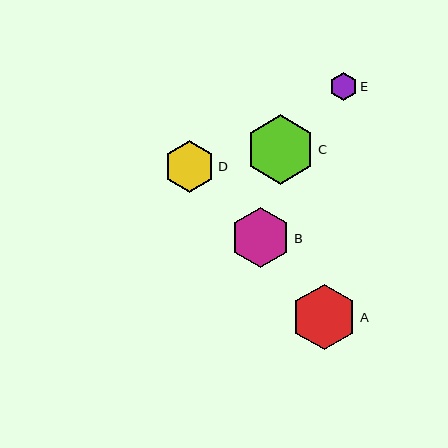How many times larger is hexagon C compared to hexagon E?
Hexagon C is approximately 2.5 times the size of hexagon E.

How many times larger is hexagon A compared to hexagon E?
Hexagon A is approximately 2.4 times the size of hexagon E.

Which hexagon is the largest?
Hexagon C is the largest with a size of approximately 69 pixels.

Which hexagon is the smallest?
Hexagon E is the smallest with a size of approximately 28 pixels.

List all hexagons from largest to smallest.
From largest to smallest: C, A, B, D, E.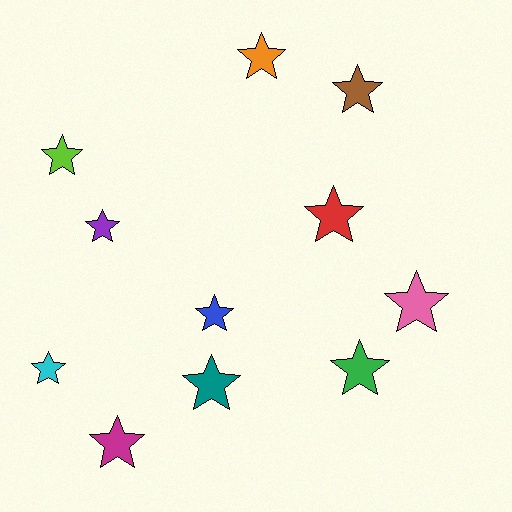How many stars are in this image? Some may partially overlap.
There are 11 stars.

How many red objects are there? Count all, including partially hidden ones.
There is 1 red object.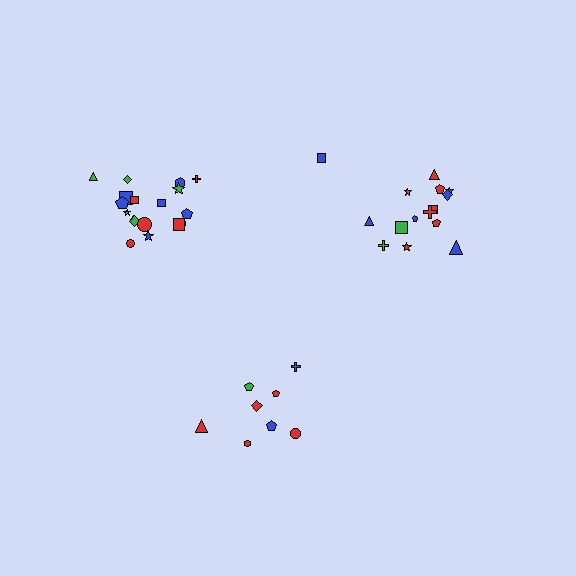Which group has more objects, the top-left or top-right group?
The top-left group.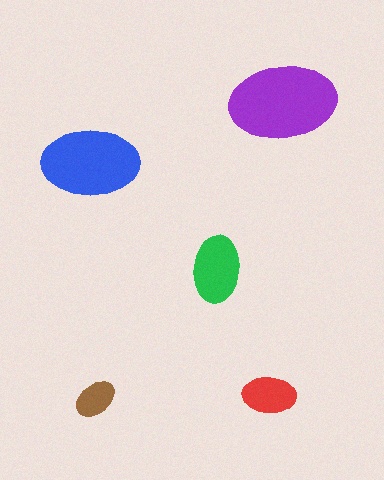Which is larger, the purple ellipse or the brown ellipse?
The purple one.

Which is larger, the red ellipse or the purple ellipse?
The purple one.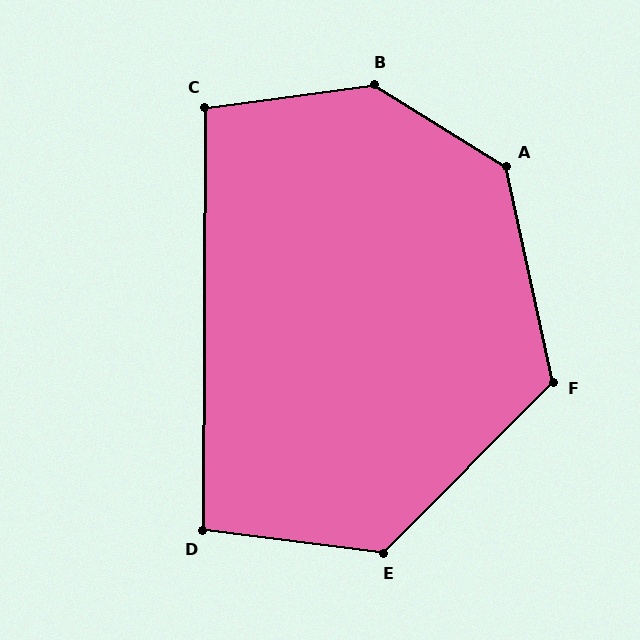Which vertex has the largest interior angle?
B, at approximately 140 degrees.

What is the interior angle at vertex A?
Approximately 134 degrees (obtuse).